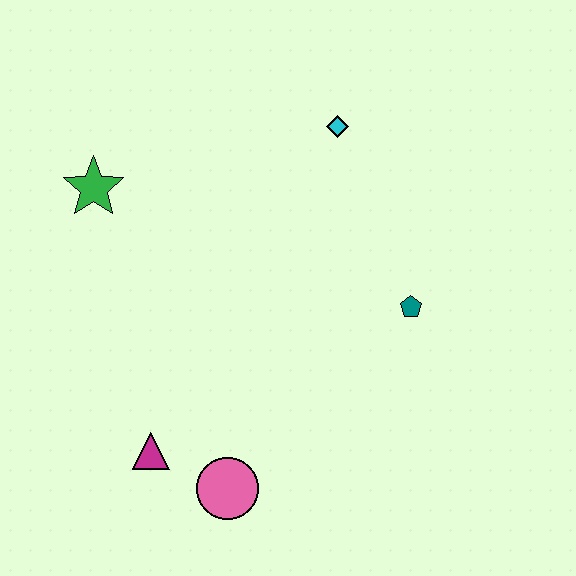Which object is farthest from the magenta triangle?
The cyan diamond is farthest from the magenta triangle.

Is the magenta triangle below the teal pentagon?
Yes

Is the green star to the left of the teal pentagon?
Yes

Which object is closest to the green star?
The cyan diamond is closest to the green star.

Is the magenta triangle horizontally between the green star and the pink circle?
Yes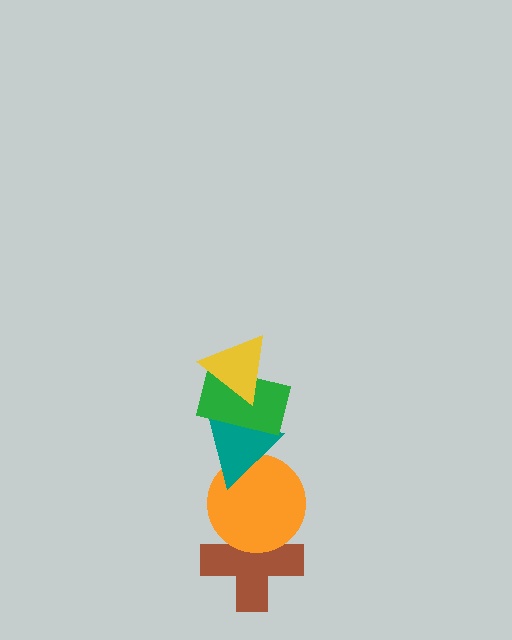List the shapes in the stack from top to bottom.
From top to bottom: the yellow triangle, the green rectangle, the teal triangle, the orange circle, the brown cross.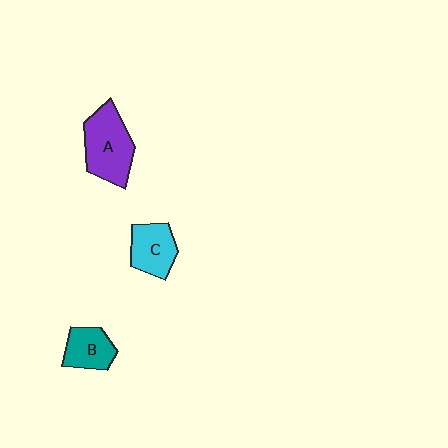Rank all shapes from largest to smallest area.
From largest to smallest: A (purple), C (cyan), B (teal).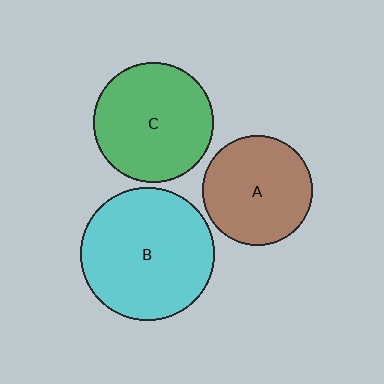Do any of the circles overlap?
No, none of the circles overlap.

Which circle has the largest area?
Circle B (cyan).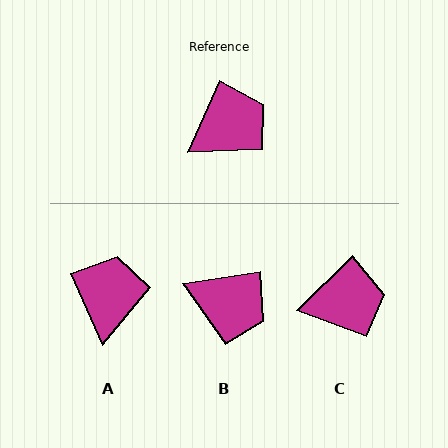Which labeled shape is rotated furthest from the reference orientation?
B, about 57 degrees away.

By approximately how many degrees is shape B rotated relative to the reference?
Approximately 57 degrees clockwise.